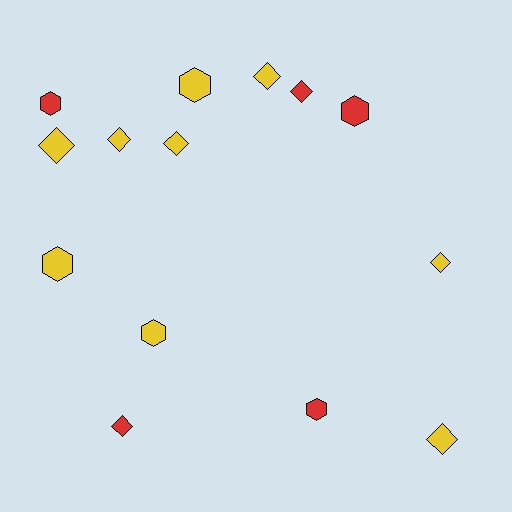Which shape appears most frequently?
Diamond, with 8 objects.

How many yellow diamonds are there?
There are 6 yellow diamonds.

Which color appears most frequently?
Yellow, with 9 objects.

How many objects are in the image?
There are 14 objects.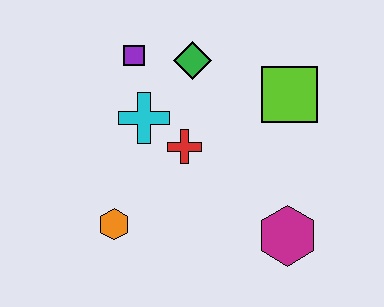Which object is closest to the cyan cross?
The red cross is closest to the cyan cross.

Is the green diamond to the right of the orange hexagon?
Yes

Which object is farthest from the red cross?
The magenta hexagon is farthest from the red cross.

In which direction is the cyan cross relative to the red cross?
The cyan cross is to the left of the red cross.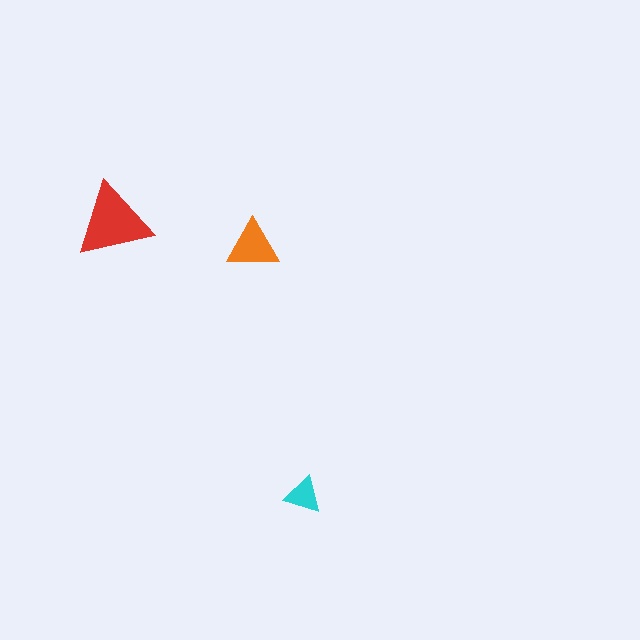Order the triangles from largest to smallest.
the red one, the orange one, the cyan one.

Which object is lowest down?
The cyan triangle is bottommost.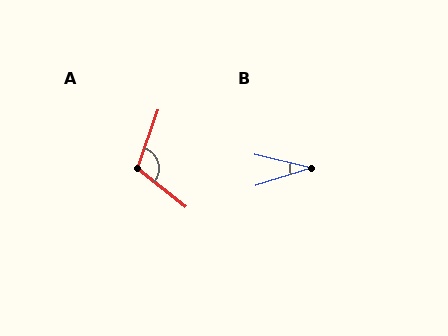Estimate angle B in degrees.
Approximately 31 degrees.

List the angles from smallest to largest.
B (31°), A (109°).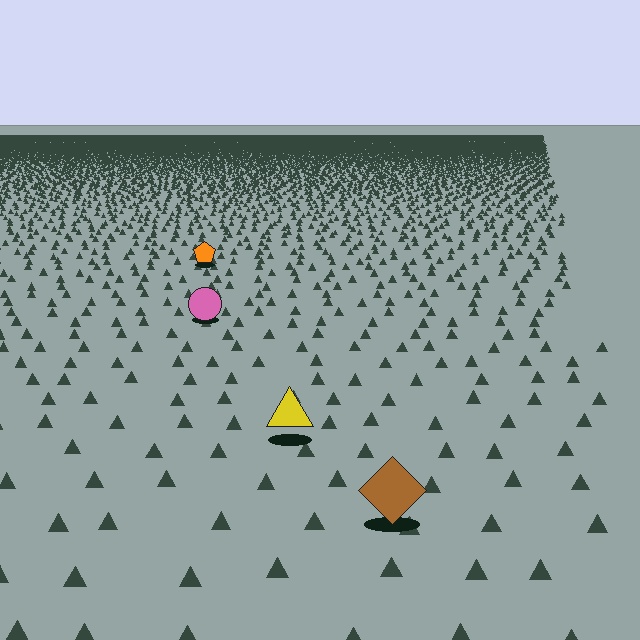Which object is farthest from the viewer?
The orange pentagon is farthest from the viewer. It appears smaller and the ground texture around it is denser.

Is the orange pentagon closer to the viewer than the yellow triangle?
No. The yellow triangle is closer — you can tell from the texture gradient: the ground texture is coarser near it.